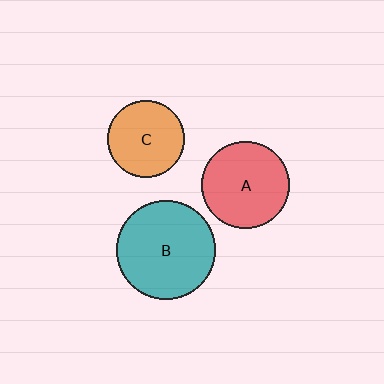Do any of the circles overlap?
No, none of the circles overlap.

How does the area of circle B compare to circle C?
Approximately 1.6 times.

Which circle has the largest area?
Circle B (teal).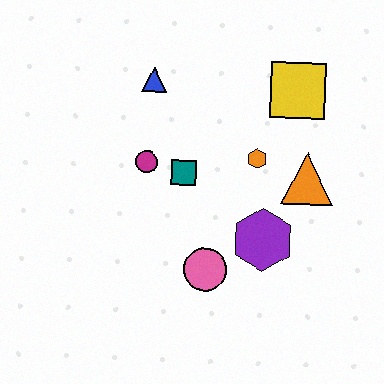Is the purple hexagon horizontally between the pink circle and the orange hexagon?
No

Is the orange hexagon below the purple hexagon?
No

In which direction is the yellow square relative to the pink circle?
The yellow square is above the pink circle.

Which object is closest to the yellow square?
The orange hexagon is closest to the yellow square.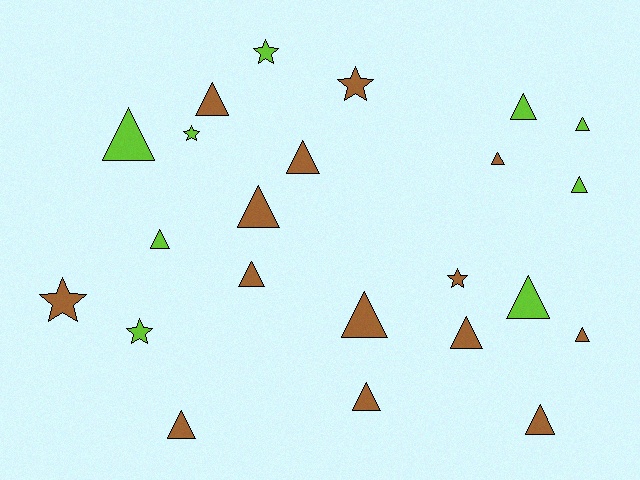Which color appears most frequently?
Brown, with 14 objects.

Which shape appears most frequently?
Triangle, with 17 objects.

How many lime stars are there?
There are 3 lime stars.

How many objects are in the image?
There are 23 objects.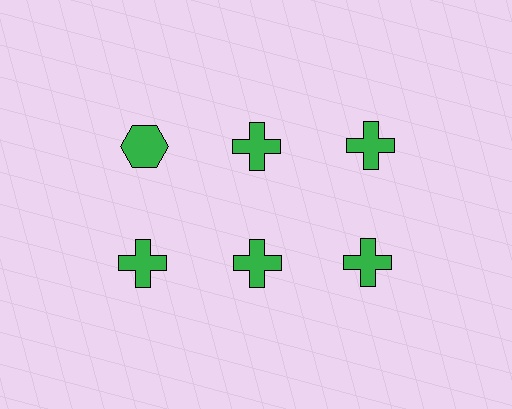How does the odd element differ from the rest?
It has a different shape: hexagon instead of cross.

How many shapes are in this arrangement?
There are 6 shapes arranged in a grid pattern.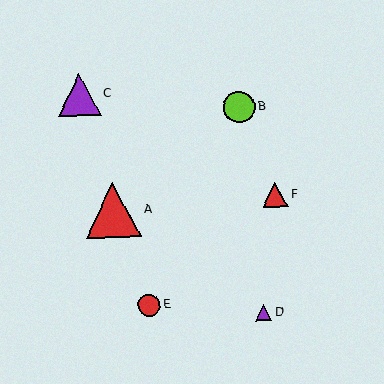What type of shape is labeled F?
Shape F is a red triangle.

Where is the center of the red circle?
The center of the red circle is at (149, 305).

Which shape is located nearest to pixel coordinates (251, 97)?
The lime circle (labeled B) at (239, 107) is nearest to that location.